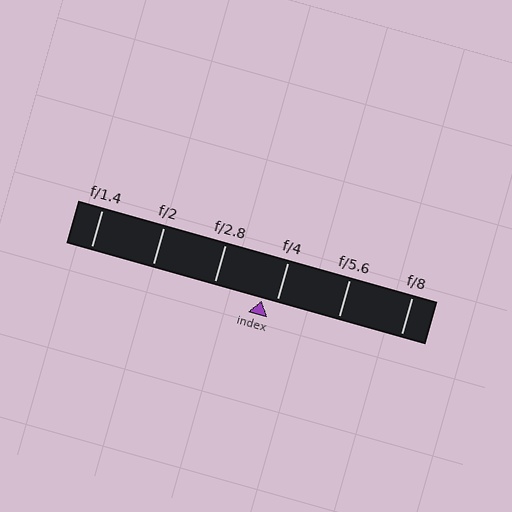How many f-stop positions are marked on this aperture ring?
There are 6 f-stop positions marked.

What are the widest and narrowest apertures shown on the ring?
The widest aperture shown is f/1.4 and the narrowest is f/8.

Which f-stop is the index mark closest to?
The index mark is closest to f/4.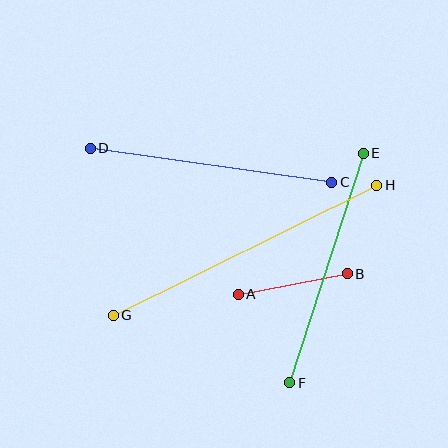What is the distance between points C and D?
The distance is approximately 244 pixels.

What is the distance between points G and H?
The distance is approximately 294 pixels.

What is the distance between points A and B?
The distance is approximately 111 pixels.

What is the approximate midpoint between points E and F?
The midpoint is at approximately (327, 268) pixels.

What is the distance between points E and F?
The distance is approximately 241 pixels.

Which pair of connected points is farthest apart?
Points G and H are farthest apart.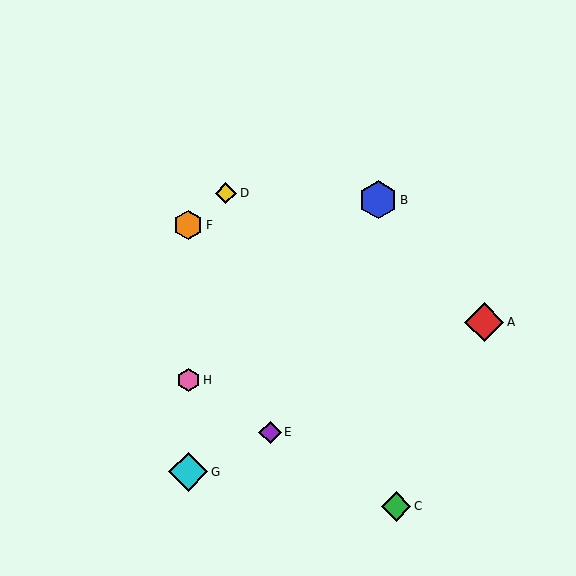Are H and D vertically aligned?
No, H is at x≈188 and D is at x≈226.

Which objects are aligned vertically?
Objects F, G, H are aligned vertically.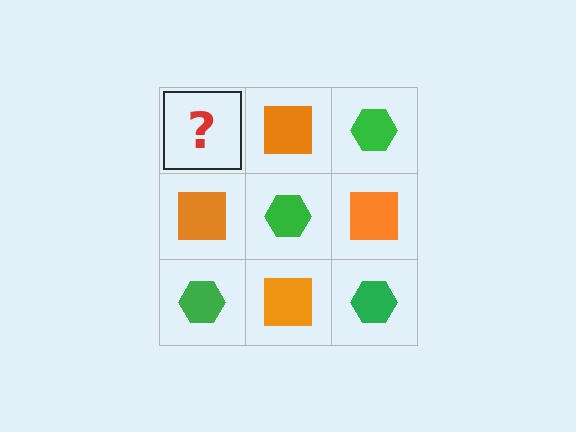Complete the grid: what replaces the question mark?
The question mark should be replaced with a green hexagon.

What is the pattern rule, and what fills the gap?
The rule is that it alternates green hexagon and orange square in a checkerboard pattern. The gap should be filled with a green hexagon.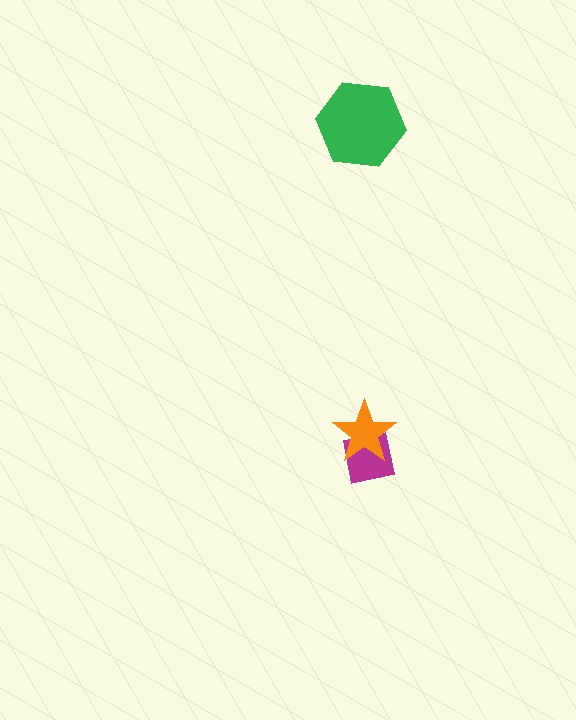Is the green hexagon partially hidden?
No, no other shape covers it.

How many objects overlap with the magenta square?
1 object overlaps with the magenta square.